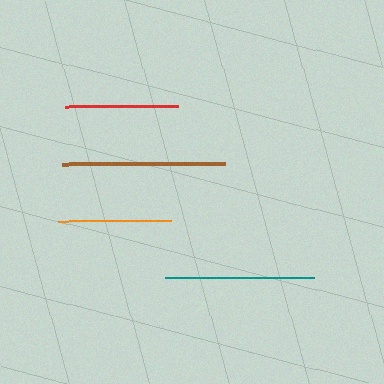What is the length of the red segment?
The red segment is approximately 113 pixels long.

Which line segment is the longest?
The brown line is the longest at approximately 163 pixels.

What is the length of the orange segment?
The orange segment is approximately 113 pixels long.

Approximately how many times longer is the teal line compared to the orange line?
The teal line is approximately 1.3 times the length of the orange line.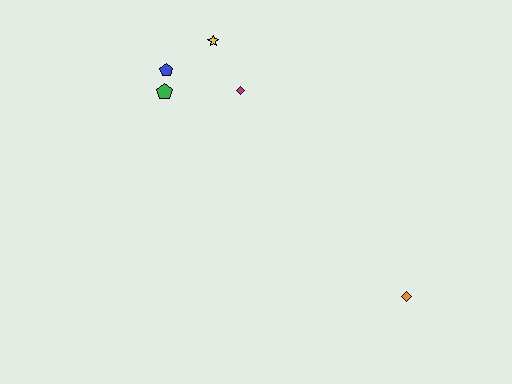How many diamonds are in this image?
There are 2 diamonds.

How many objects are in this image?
There are 5 objects.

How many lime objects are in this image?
There are no lime objects.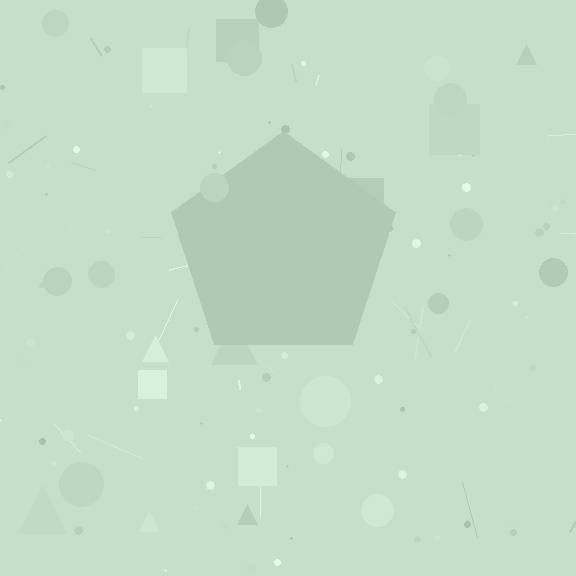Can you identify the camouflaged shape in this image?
The camouflaged shape is a pentagon.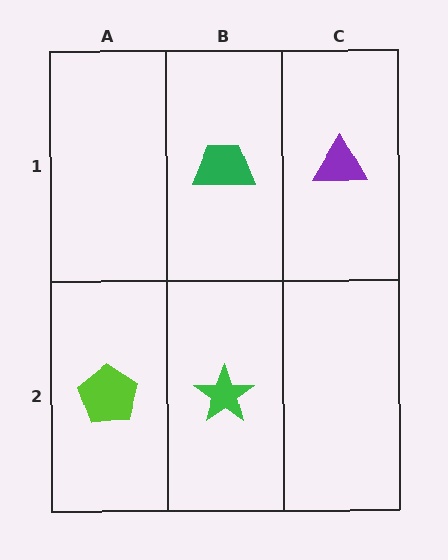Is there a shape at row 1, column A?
No, that cell is empty.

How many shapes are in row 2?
2 shapes.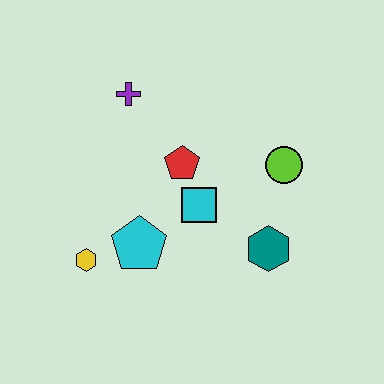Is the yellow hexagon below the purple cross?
Yes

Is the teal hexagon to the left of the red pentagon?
No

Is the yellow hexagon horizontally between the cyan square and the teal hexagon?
No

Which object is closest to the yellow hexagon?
The cyan pentagon is closest to the yellow hexagon.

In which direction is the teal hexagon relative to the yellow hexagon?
The teal hexagon is to the right of the yellow hexagon.